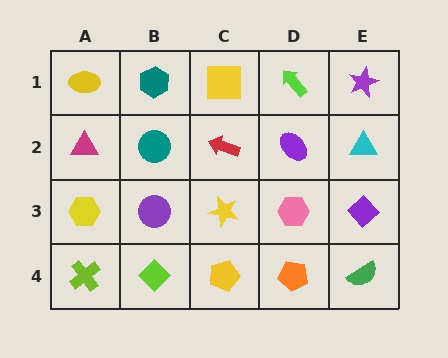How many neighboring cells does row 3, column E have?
3.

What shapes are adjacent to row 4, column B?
A purple circle (row 3, column B), a lime cross (row 4, column A), a yellow pentagon (row 4, column C).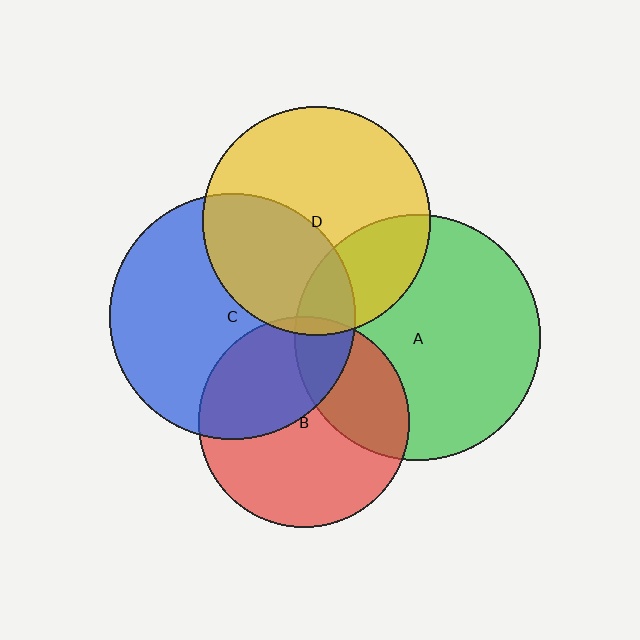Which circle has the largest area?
Circle A (green).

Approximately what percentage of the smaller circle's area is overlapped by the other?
Approximately 40%.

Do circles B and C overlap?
Yes.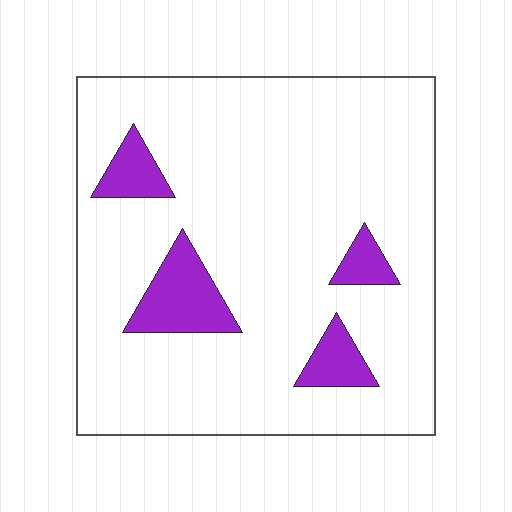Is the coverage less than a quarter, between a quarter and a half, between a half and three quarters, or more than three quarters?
Less than a quarter.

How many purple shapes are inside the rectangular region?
4.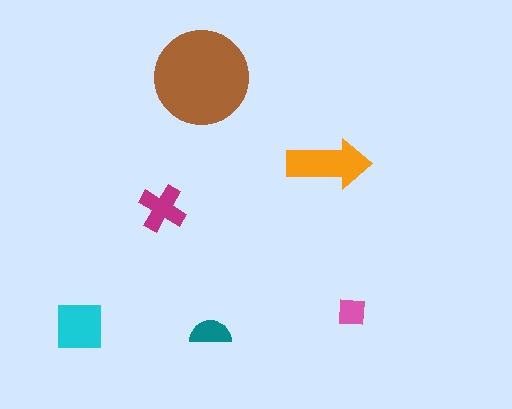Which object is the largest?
The brown circle.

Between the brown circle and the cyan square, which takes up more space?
The brown circle.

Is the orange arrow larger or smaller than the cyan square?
Larger.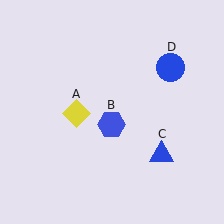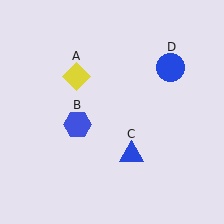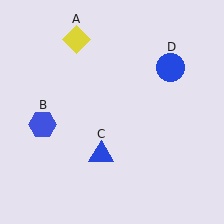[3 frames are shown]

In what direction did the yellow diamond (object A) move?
The yellow diamond (object A) moved up.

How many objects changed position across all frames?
3 objects changed position: yellow diamond (object A), blue hexagon (object B), blue triangle (object C).